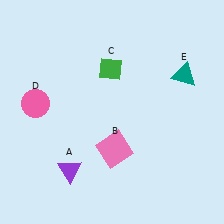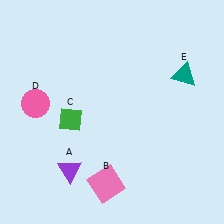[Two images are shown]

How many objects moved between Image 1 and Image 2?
2 objects moved between the two images.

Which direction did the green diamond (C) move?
The green diamond (C) moved down.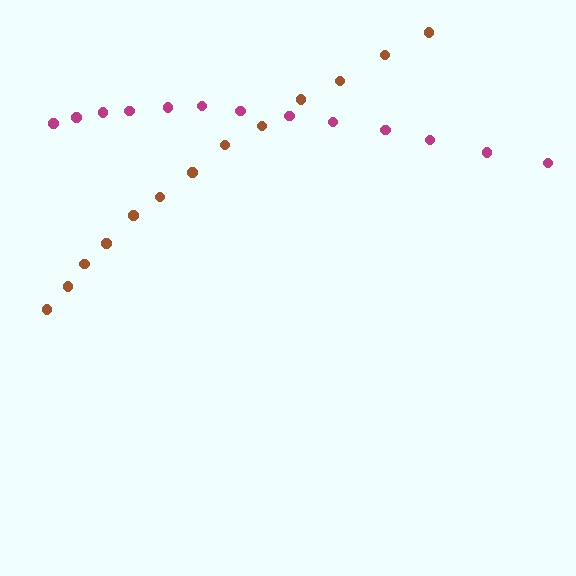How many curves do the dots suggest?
There are 2 distinct paths.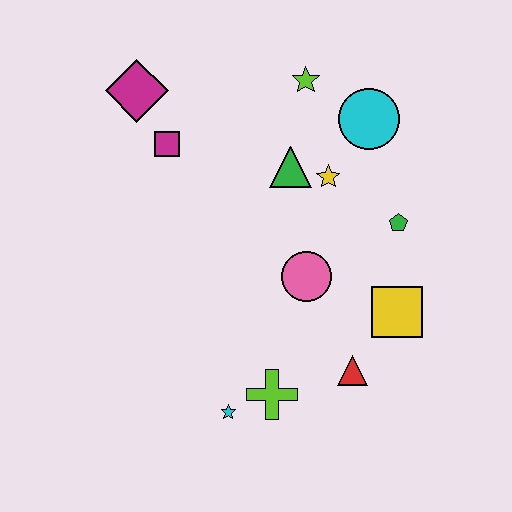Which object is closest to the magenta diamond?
The magenta square is closest to the magenta diamond.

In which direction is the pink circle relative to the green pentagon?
The pink circle is to the left of the green pentagon.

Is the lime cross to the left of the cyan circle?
Yes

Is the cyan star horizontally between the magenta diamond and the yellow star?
Yes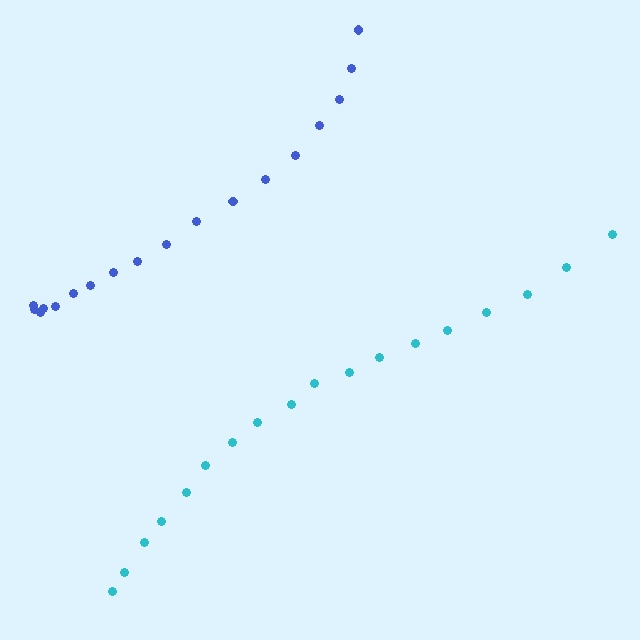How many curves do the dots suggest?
There are 2 distinct paths.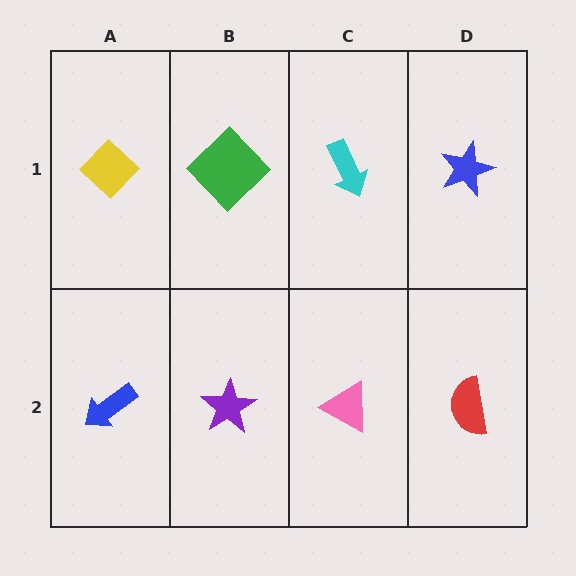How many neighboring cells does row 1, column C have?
3.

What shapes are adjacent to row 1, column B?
A purple star (row 2, column B), a yellow diamond (row 1, column A), a cyan arrow (row 1, column C).